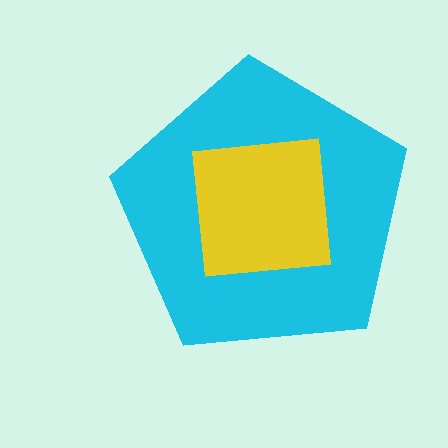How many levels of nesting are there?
2.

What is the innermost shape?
The yellow square.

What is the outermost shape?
The cyan pentagon.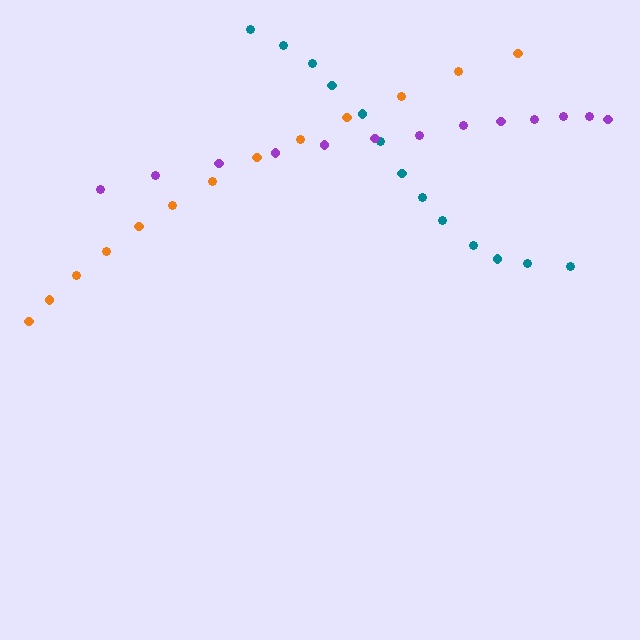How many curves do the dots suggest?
There are 3 distinct paths.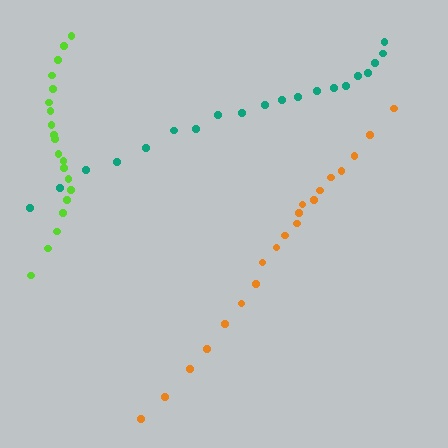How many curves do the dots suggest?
There are 3 distinct paths.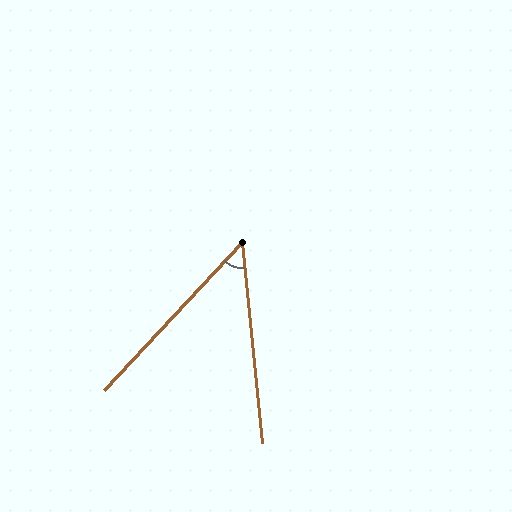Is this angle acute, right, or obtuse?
It is acute.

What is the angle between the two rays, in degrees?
Approximately 49 degrees.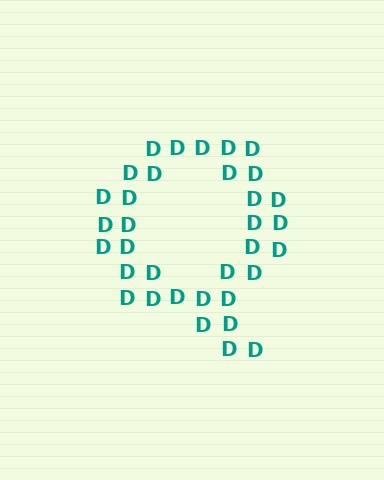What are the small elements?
The small elements are letter D's.